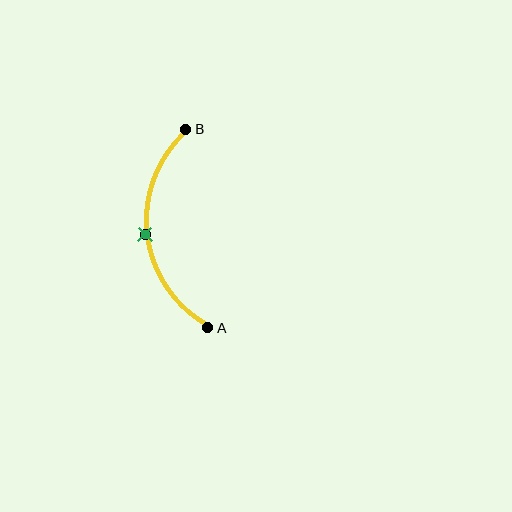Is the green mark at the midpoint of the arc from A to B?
Yes. The green mark lies on the arc at equal arc-length from both A and B — it is the arc midpoint.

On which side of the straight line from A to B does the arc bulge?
The arc bulges to the left of the straight line connecting A and B.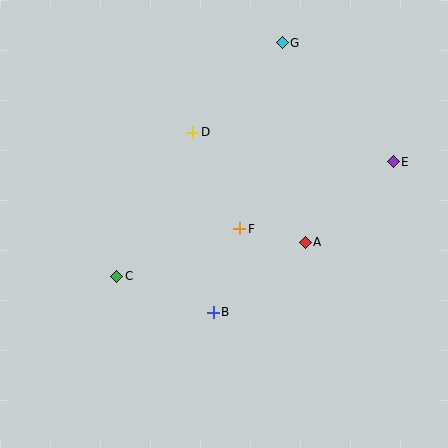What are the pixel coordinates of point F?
Point F is at (240, 229).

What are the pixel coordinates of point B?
Point B is at (213, 312).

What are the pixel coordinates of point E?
Point E is at (393, 162).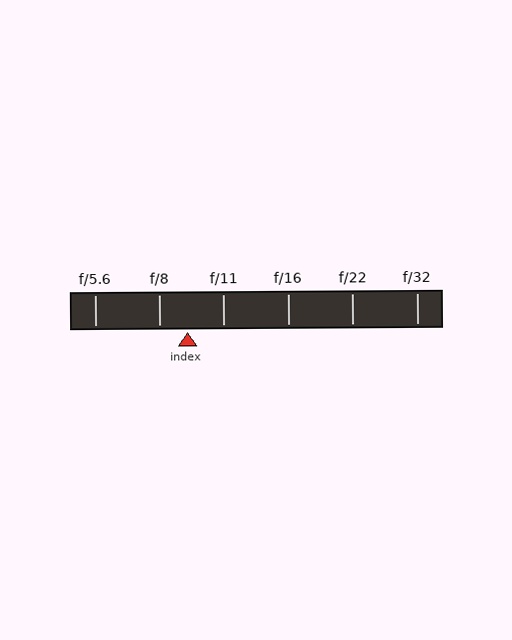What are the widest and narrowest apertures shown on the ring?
The widest aperture shown is f/5.6 and the narrowest is f/32.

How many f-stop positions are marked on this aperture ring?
There are 6 f-stop positions marked.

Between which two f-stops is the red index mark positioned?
The index mark is between f/8 and f/11.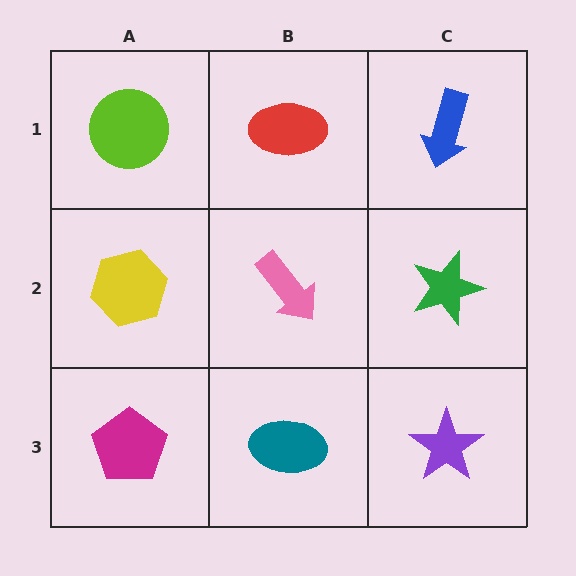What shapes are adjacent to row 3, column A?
A yellow hexagon (row 2, column A), a teal ellipse (row 3, column B).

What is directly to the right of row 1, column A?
A red ellipse.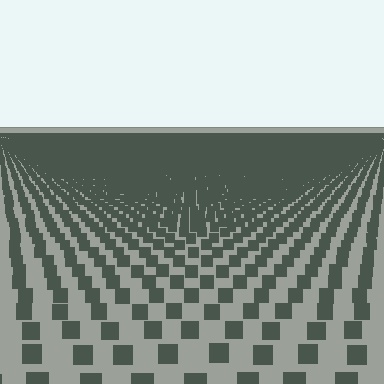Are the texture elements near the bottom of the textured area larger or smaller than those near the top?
Larger. Near the bottom, elements are closer to the viewer and appear at a bigger on-screen size.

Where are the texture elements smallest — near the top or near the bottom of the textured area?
Near the top.